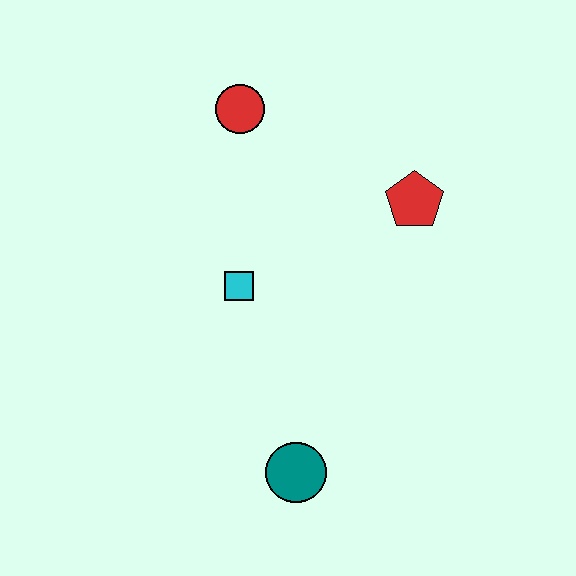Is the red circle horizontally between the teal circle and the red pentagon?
No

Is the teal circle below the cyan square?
Yes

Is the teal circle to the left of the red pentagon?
Yes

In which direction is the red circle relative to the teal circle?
The red circle is above the teal circle.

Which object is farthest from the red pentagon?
The teal circle is farthest from the red pentagon.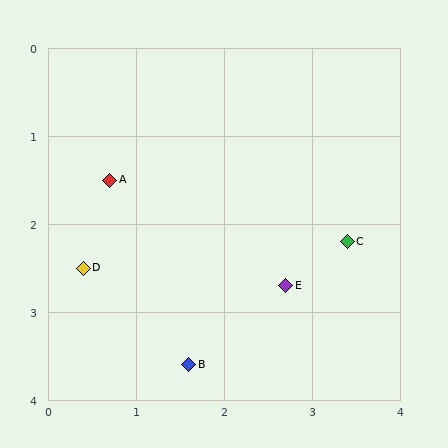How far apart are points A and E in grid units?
Points A and E are about 2.3 grid units apart.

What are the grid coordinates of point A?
Point A is at approximately (0.7, 1.5).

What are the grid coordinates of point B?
Point B is at approximately (1.6, 3.6).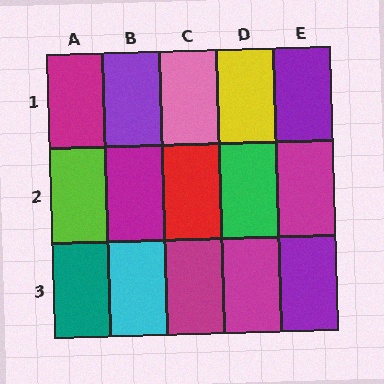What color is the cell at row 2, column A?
Lime.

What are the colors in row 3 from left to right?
Teal, cyan, magenta, magenta, purple.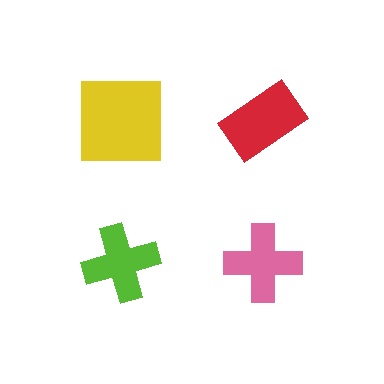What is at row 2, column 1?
A lime cross.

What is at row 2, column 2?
A pink cross.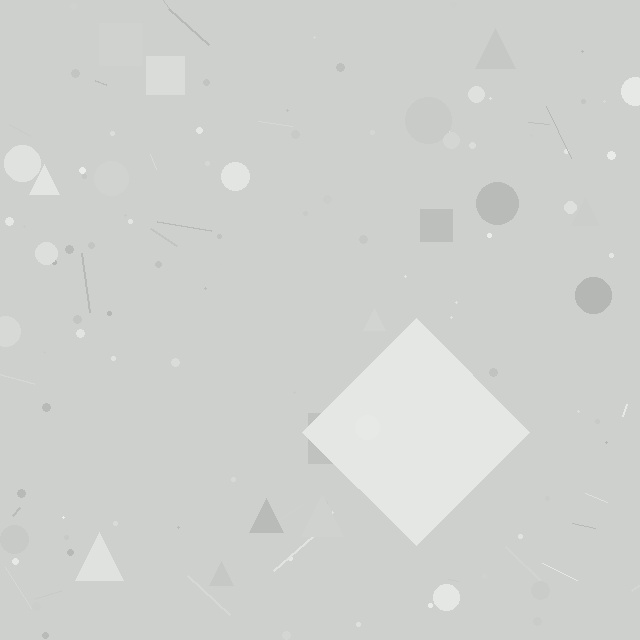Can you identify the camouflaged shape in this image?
The camouflaged shape is a diamond.